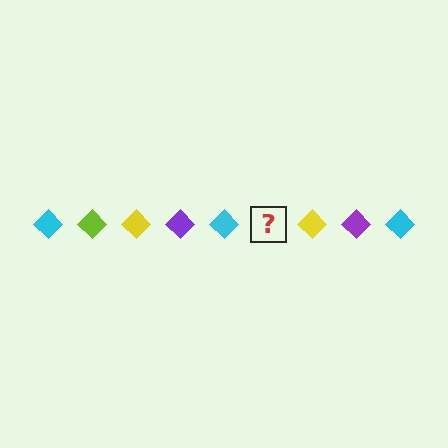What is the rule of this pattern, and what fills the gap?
The rule is that the pattern cycles through cyan, lime, yellow, purple diamonds. The gap should be filled with a lime diamond.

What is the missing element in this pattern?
The missing element is a lime diamond.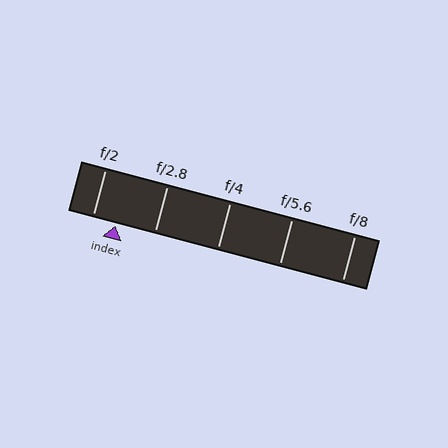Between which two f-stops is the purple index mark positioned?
The index mark is between f/2 and f/2.8.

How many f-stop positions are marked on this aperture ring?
There are 5 f-stop positions marked.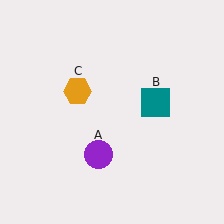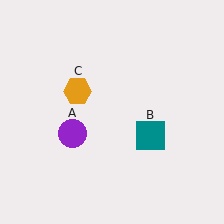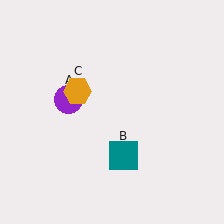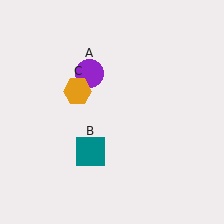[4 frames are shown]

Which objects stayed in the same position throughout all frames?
Orange hexagon (object C) remained stationary.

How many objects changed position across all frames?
2 objects changed position: purple circle (object A), teal square (object B).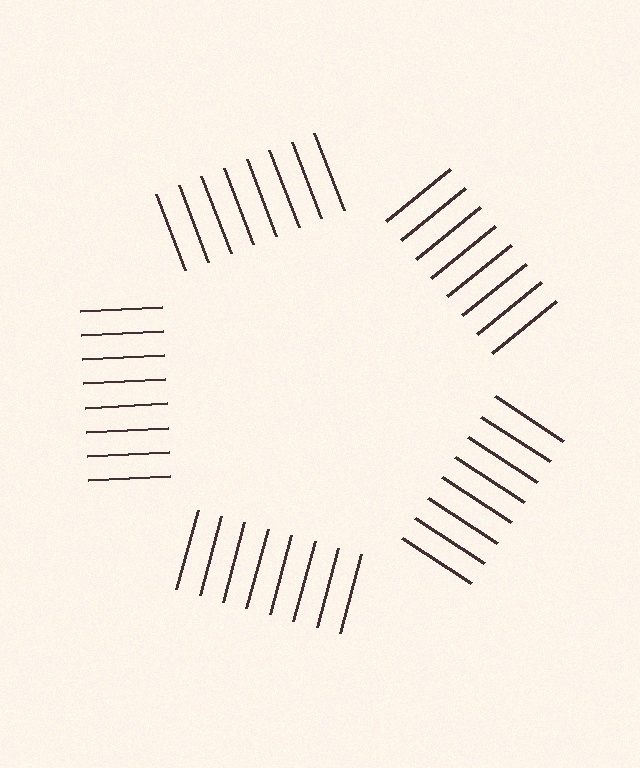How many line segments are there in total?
40 — 8 along each of the 5 edges.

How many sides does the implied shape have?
5 sides — the line-ends trace a pentagon.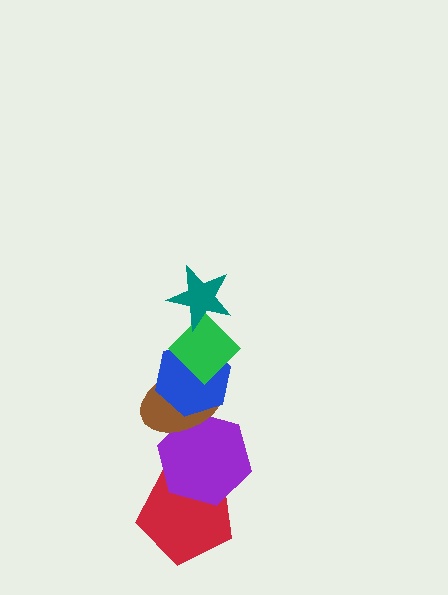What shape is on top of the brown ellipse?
The blue hexagon is on top of the brown ellipse.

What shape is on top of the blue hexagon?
The green diamond is on top of the blue hexagon.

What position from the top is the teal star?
The teal star is 1st from the top.